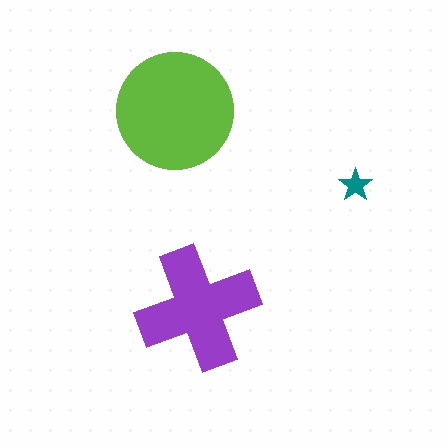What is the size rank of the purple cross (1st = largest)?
2nd.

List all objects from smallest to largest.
The teal star, the purple cross, the lime circle.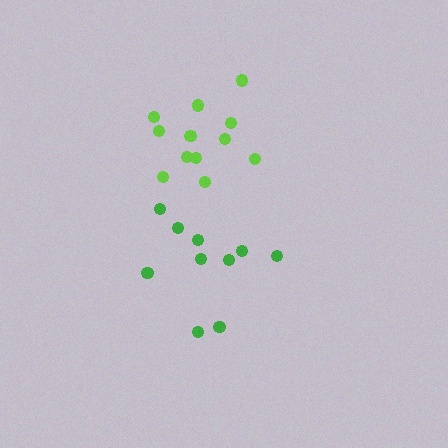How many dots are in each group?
Group 1: 10 dots, Group 2: 12 dots (22 total).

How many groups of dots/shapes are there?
There are 2 groups.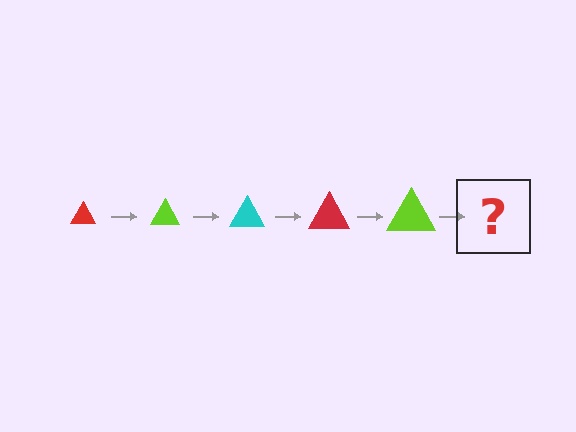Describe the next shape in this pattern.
It should be a cyan triangle, larger than the previous one.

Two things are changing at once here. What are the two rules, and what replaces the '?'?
The two rules are that the triangle grows larger each step and the color cycles through red, lime, and cyan. The '?' should be a cyan triangle, larger than the previous one.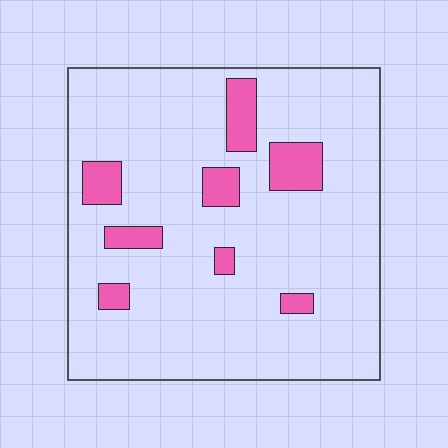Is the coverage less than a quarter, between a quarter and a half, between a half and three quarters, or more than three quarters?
Less than a quarter.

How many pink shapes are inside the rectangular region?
8.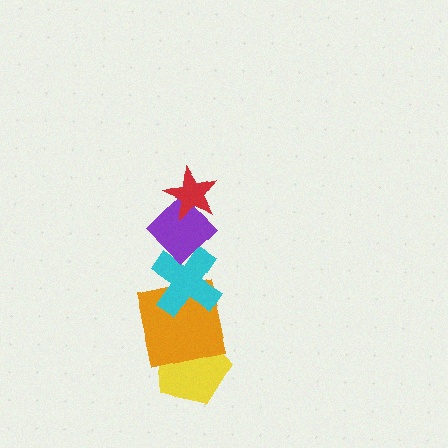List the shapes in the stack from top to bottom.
From top to bottom: the red star, the purple diamond, the cyan cross, the orange square, the yellow pentagon.